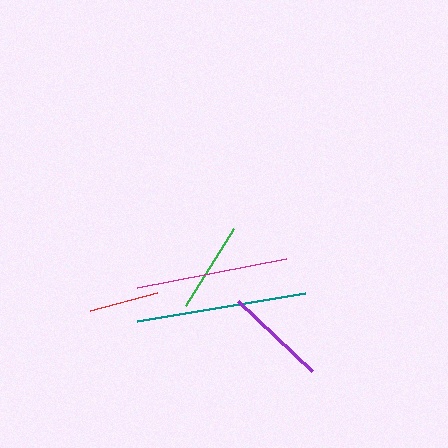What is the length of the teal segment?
The teal segment is approximately 171 pixels long.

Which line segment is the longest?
The teal line is the longest at approximately 171 pixels.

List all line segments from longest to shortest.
From longest to shortest: teal, magenta, purple, green, red.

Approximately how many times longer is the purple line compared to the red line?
The purple line is approximately 1.5 times the length of the red line.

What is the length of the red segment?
The red segment is approximately 69 pixels long.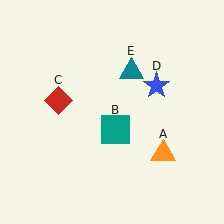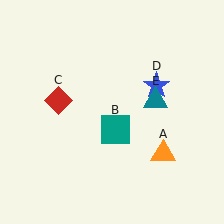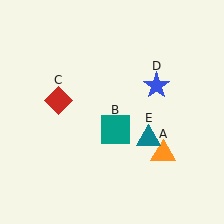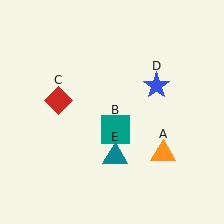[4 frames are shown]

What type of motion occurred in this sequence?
The teal triangle (object E) rotated clockwise around the center of the scene.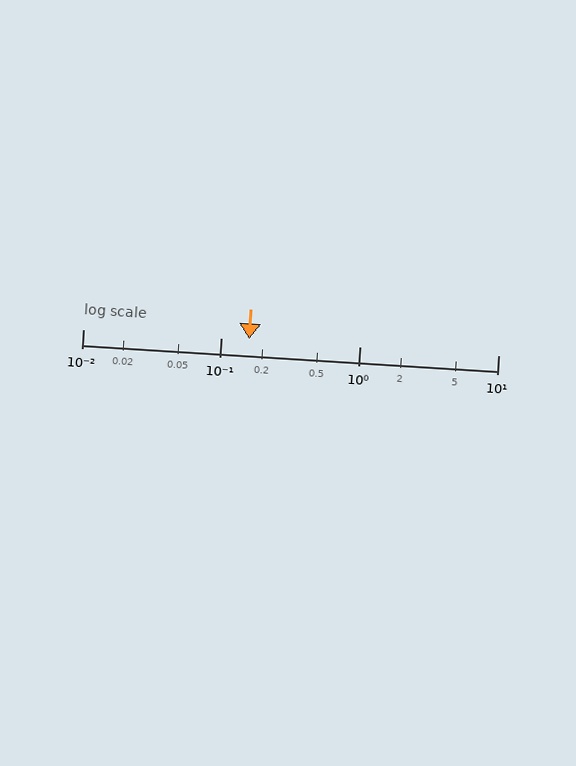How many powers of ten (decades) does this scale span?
The scale spans 3 decades, from 0.01 to 10.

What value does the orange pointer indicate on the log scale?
The pointer indicates approximately 0.16.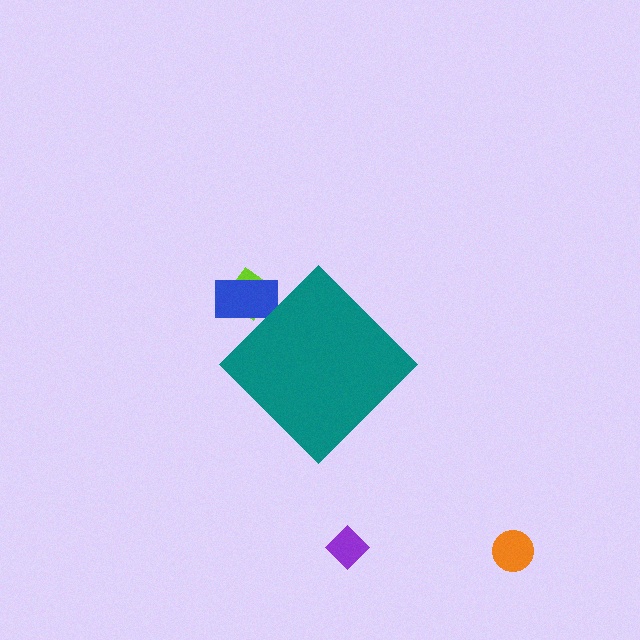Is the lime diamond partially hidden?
Yes, the lime diamond is partially hidden behind the teal diamond.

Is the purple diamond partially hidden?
No, the purple diamond is fully visible.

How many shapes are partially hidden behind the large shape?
2 shapes are partially hidden.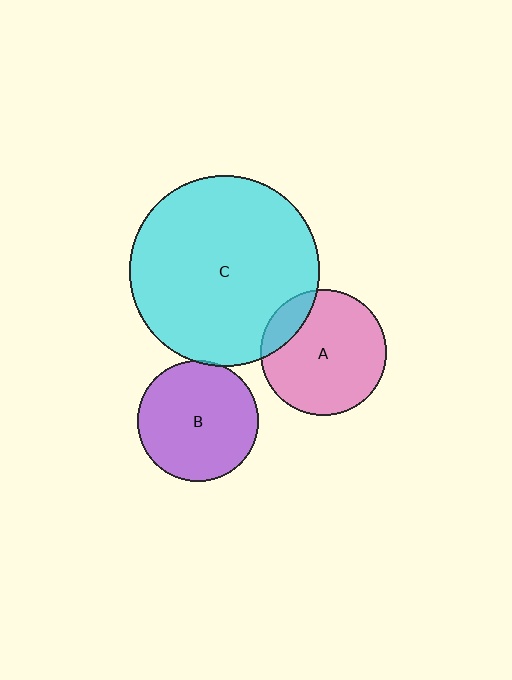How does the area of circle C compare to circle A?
Approximately 2.3 times.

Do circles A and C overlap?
Yes.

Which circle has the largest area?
Circle C (cyan).